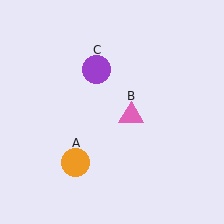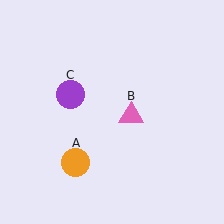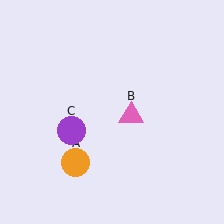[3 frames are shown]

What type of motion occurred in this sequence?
The purple circle (object C) rotated counterclockwise around the center of the scene.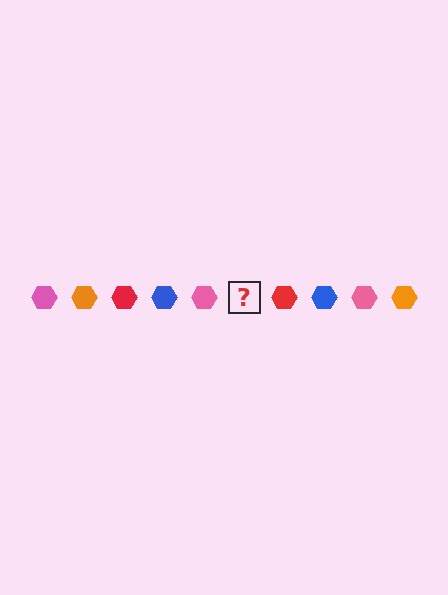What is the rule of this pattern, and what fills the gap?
The rule is that the pattern cycles through pink, orange, red, blue hexagons. The gap should be filled with an orange hexagon.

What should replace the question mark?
The question mark should be replaced with an orange hexagon.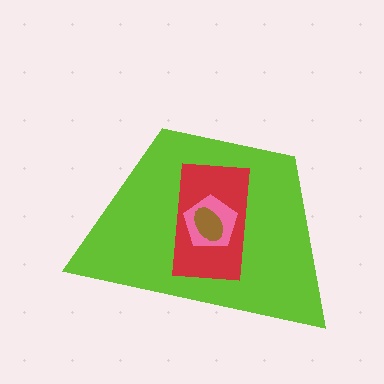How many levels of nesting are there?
4.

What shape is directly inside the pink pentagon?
The brown ellipse.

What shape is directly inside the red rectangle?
The pink pentagon.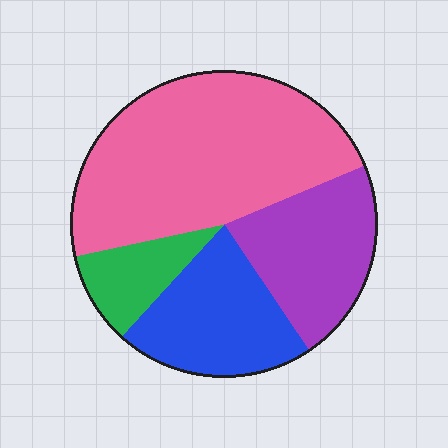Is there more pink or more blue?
Pink.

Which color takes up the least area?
Green, at roughly 10%.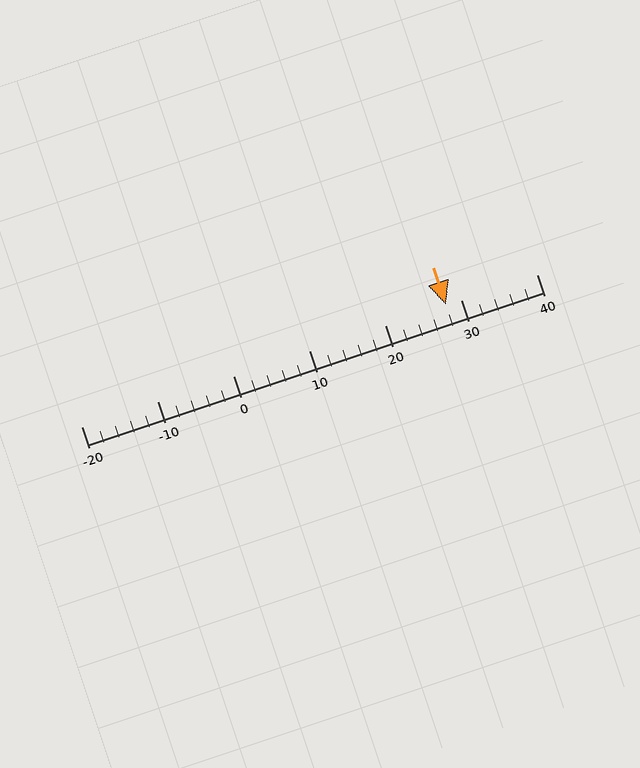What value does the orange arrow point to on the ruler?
The orange arrow points to approximately 28.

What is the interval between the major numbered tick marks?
The major tick marks are spaced 10 units apart.